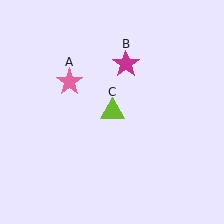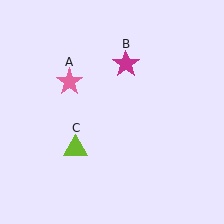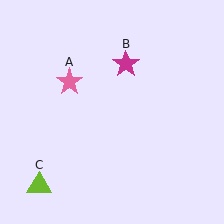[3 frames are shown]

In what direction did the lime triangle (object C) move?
The lime triangle (object C) moved down and to the left.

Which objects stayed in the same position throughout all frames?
Pink star (object A) and magenta star (object B) remained stationary.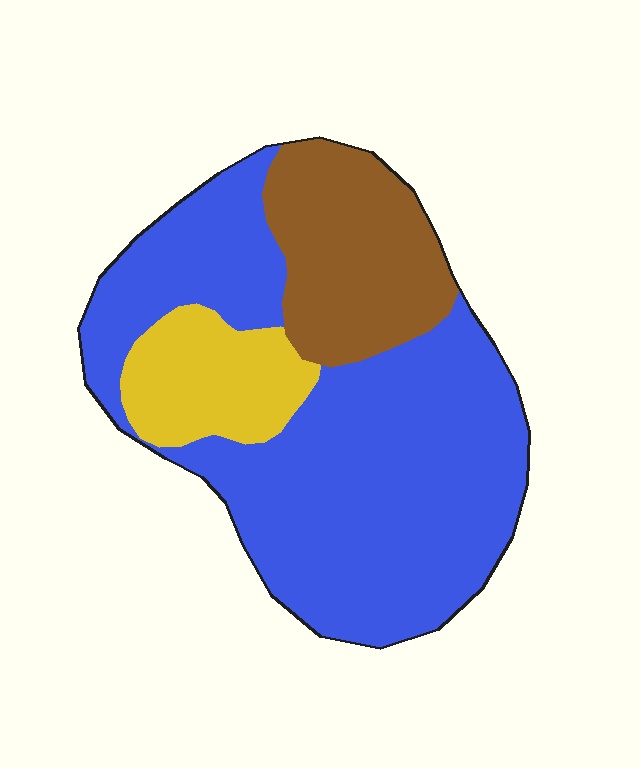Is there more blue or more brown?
Blue.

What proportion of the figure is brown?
Brown takes up about one fifth (1/5) of the figure.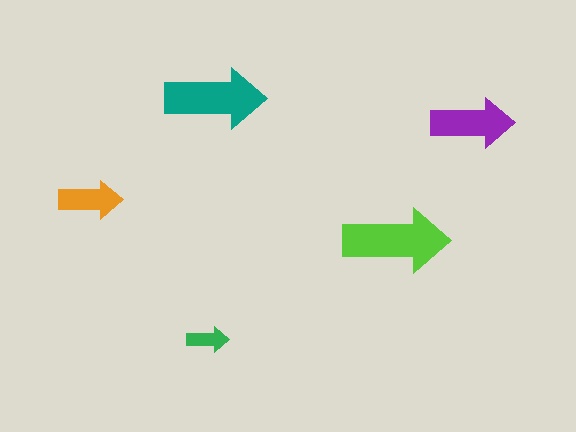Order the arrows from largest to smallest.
the lime one, the teal one, the purple one, the orange one, the green one.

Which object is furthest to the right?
The purple arrow is rightmost.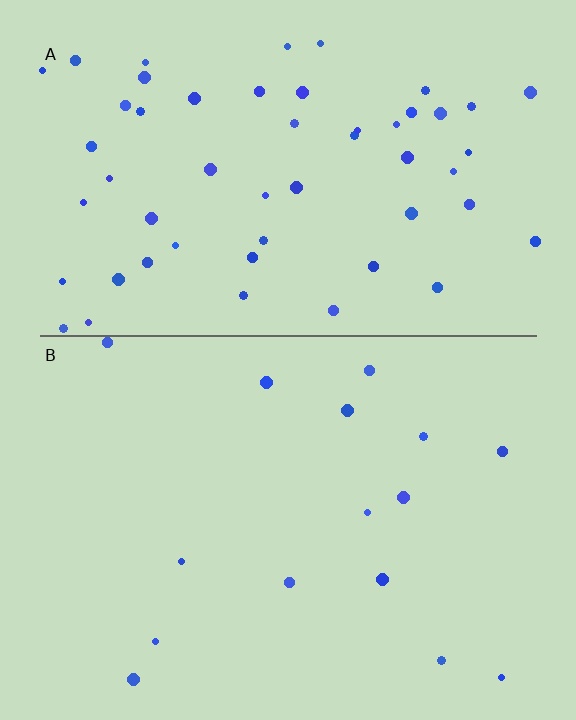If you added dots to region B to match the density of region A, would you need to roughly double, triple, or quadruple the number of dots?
Approximately triple.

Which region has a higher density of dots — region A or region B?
A (the top).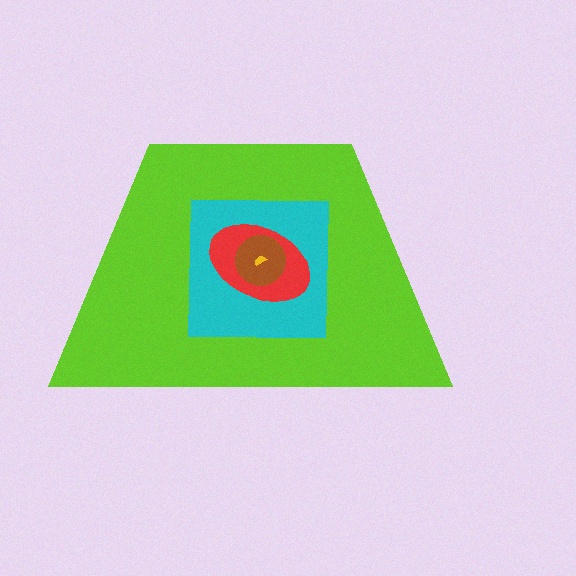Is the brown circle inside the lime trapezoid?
Yes.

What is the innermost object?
The yellow semicircle.